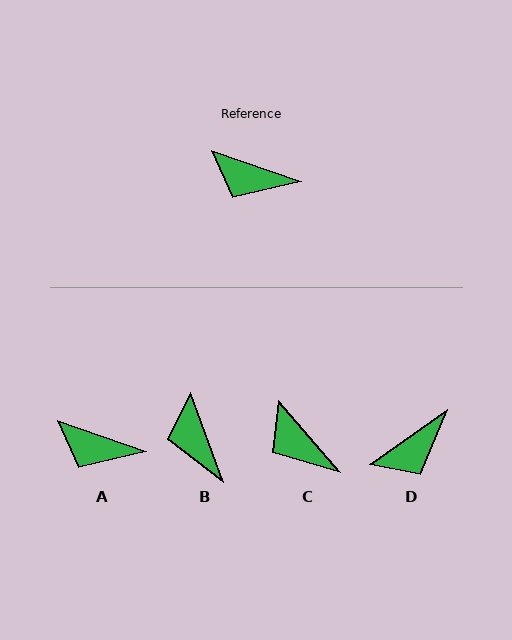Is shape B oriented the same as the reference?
No, it is off by about 51 degrees.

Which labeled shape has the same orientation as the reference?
A.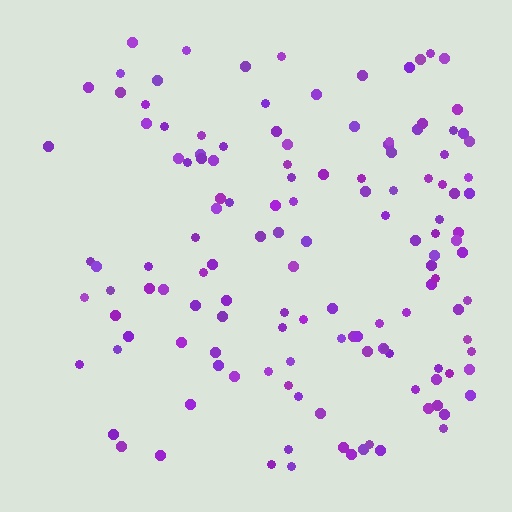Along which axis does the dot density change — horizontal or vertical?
Horizontal.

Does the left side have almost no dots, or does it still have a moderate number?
Still a moderate number, just noticeably fewer than the right.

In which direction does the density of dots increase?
From left to right, with the right side densest.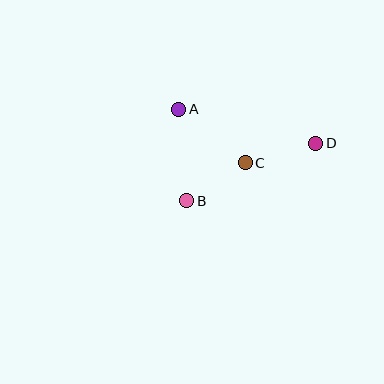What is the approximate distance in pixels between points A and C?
The distance between A and C is approximately 85 pixels.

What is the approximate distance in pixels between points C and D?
The distance between C and D is approximately 73 pixels.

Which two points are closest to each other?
Points B and C are closest to each other.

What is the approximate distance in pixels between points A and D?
The distance between A and D is approximately 141 pixels.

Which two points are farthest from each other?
Points B and D are farthest from each other.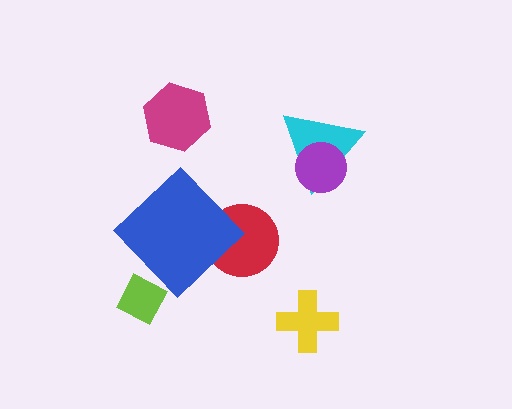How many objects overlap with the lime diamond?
0 objects overlap with the lime diamond.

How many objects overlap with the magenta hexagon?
0 objects overlap with the magenta hexagon.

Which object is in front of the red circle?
The blue diamond is in front of the red circle.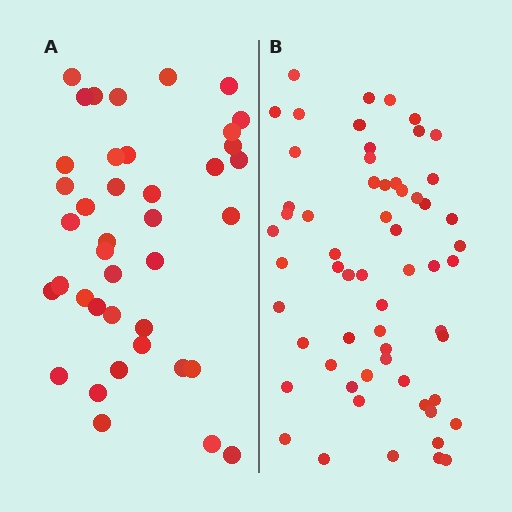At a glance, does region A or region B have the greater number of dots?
Region B (the right region) has more dots.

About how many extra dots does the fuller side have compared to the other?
Region B has approximately 20 more dots than region A.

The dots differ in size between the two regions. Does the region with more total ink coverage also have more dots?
No. Region A has more total ink coverage because its dots are larger, but region B actually contains more individual dots. Total area can be misleading — the number of items is what matters here.